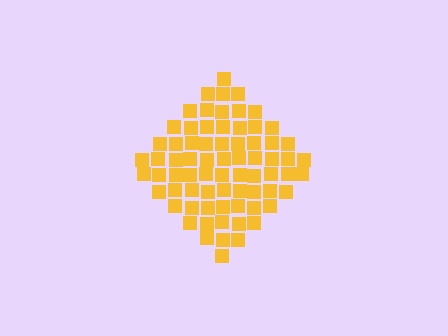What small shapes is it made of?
It is made of small squares.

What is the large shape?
The large shape is a diamond.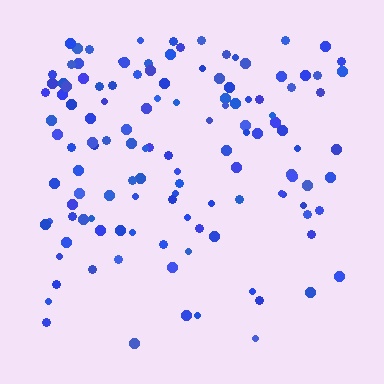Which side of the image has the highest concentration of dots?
The top.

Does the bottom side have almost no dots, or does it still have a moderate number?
Still a moderate number, just noticeably fewer than the top.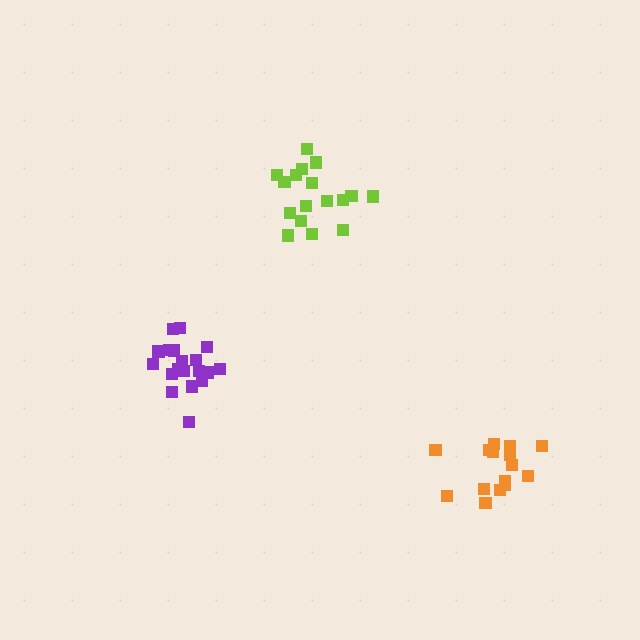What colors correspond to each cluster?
The clusters are colored: orange, purple, lime.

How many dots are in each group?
Group 1: 15 dots, Group 2: 19 dots, Group 3: 17 dots (51 total).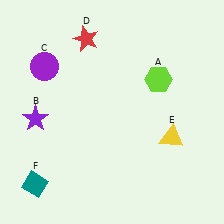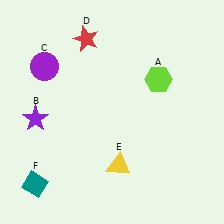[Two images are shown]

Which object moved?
The yellow triangle (E) moved left.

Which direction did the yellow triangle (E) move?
The yellow triangle (E) moved left.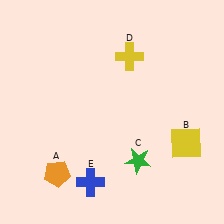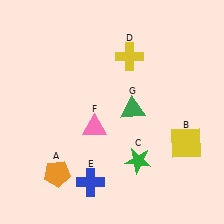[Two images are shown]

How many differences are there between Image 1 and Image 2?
There are 2 differences between the two images.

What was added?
A pink triangle (F), a green triangle (G) were added in Image 2.